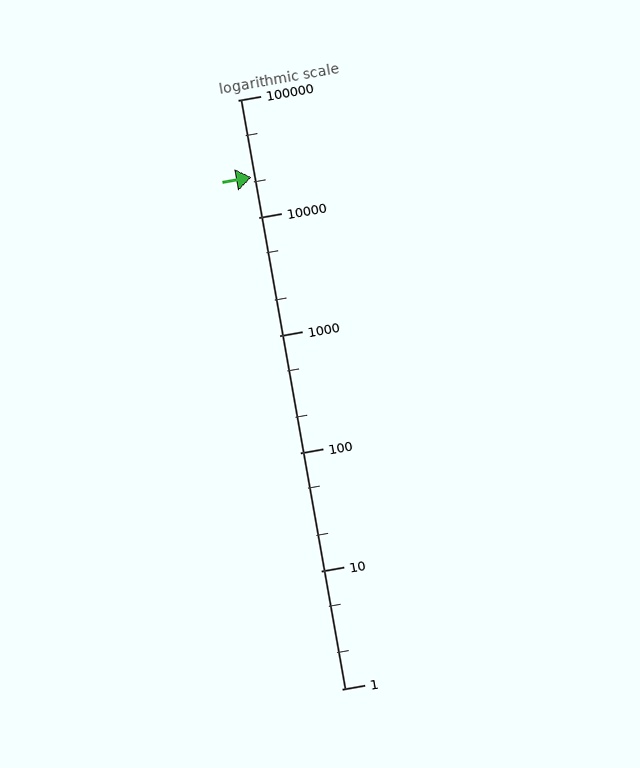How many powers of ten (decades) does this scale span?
The scale spans 5 decades, from 1 to 100000.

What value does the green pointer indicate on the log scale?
The pointer indicates approximately 22000.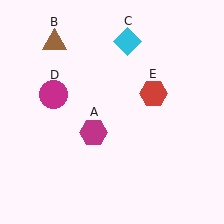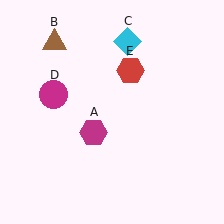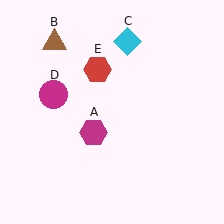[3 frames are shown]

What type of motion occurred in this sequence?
The red hexagon (object E) rotated counterclockwise around the center of the scene.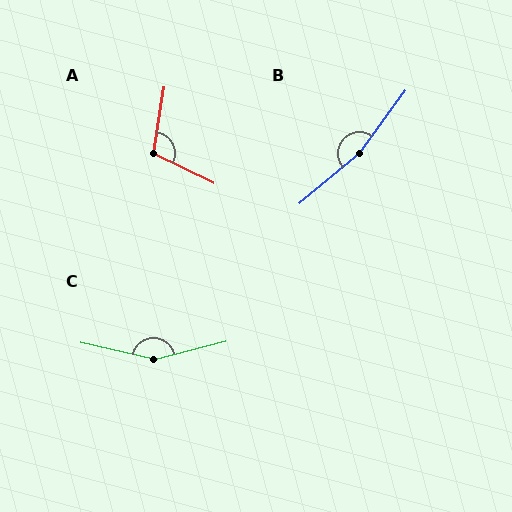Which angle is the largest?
B, at approximately 166 degrees.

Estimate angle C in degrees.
Approximately 153 degrees.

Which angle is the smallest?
A, at approximately 107 degrees.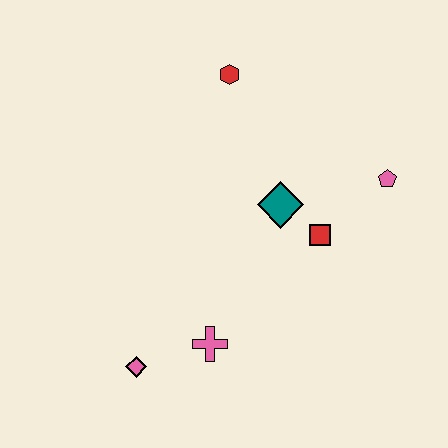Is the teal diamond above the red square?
Yes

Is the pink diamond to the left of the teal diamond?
Yes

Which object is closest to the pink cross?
The pink diamond is closest to the pink cross.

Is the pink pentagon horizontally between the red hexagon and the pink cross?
No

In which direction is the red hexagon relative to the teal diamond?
The red hexagon is above the teal diamond.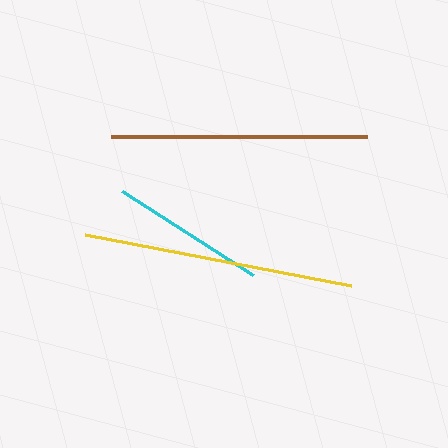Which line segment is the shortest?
The cyan line is the shortest at approximately 156 pixels.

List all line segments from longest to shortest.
From longest to shortest: yellow, brown, cyan.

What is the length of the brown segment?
The brown segment is approximately 255 pixels long.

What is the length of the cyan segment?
The cyan segment is approximately 156 pixels long.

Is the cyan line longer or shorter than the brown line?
The brown line is longer than the cyan line.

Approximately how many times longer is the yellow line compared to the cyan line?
The yellow line is approximately 1.7 times the length of the cyan line.